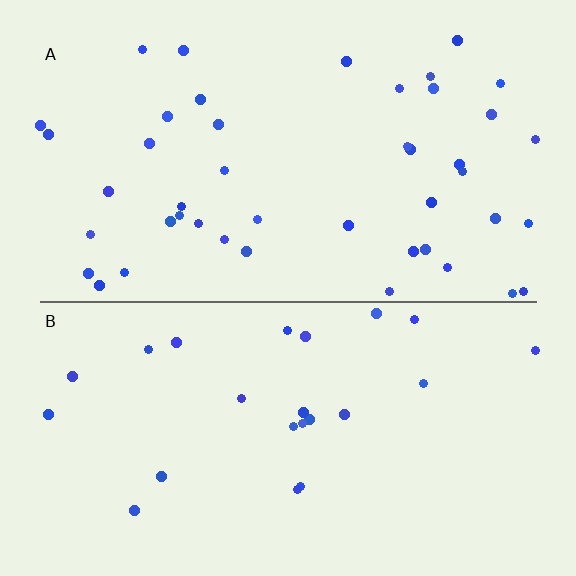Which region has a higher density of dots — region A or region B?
A (the top).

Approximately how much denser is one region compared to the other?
Approximately 1.9× — region A over region B.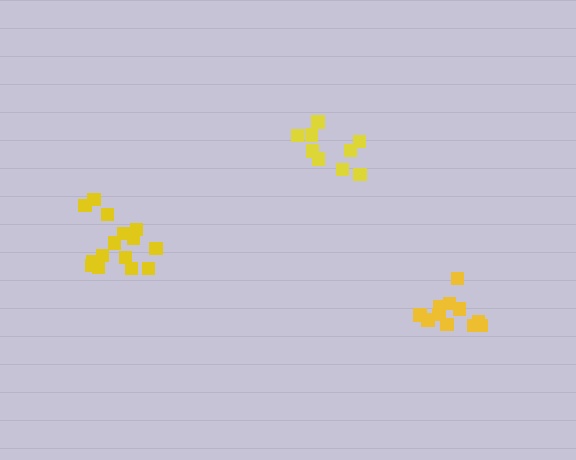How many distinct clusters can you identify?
There are 3 distinct clusters.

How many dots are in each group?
Group 1: 9 dots, Group 2: 11 dots, Group 3: 15 dots (35 total).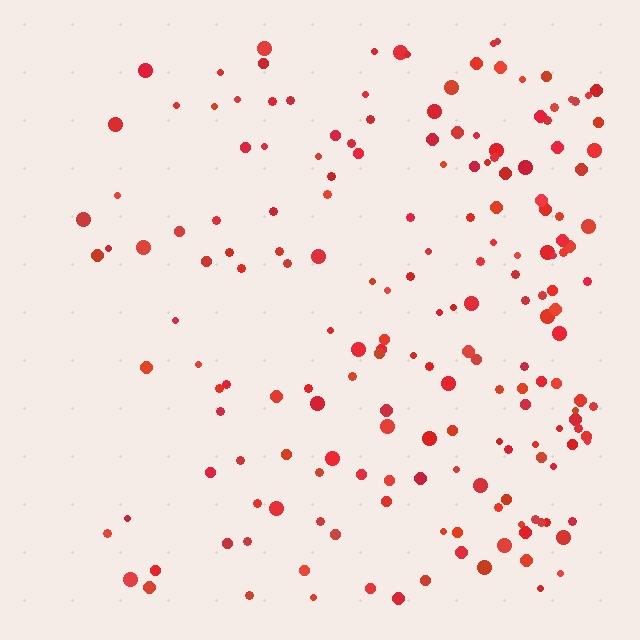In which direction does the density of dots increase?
From left to right, with the right side densest.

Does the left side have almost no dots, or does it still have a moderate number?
Still a moderate number, just noticeably fewer than the right.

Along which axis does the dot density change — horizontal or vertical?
Horizontal.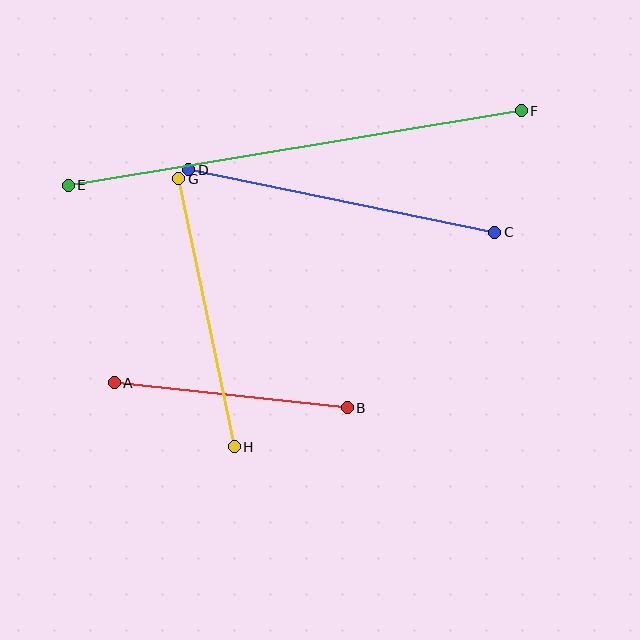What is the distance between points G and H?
The distance is approximately 273 pixels.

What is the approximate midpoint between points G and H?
The midpoint is at approximately (206, 313) pixels.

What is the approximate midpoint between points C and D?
The midpoint is at approximately (342, 201) pixels.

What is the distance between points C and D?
The distance is approximately 312 pixels.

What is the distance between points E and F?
The distance is approximately 459 pixels.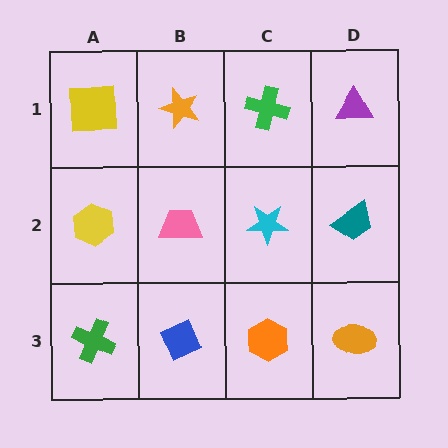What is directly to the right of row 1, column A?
An orange star.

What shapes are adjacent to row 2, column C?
A green cross (row 1, column C), an orange hexagon (row 3, column C), a pink trapezoid (row 2, column B), a teal trapezoid (row 2, column D).